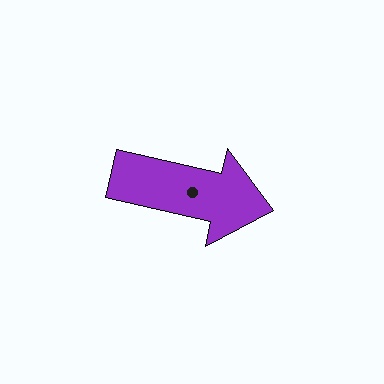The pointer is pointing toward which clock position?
Roughly 3 o'clock.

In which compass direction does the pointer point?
East.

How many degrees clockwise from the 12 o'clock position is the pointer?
Approximately 103 degrees.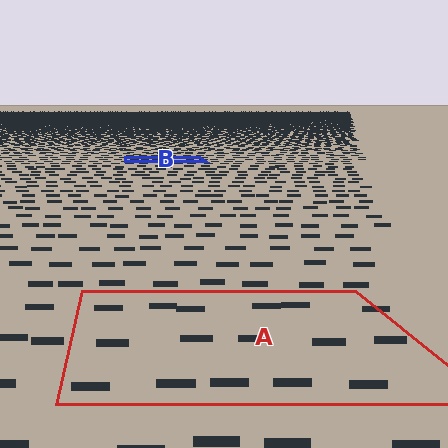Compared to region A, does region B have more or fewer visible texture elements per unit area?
Region B has more texture elements per unit area — they are packed more densely because it is farther away.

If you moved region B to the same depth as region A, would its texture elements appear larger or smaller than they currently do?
They would appear larger. At a closer depth, the same texture elements are projected at a bigger on-screen size.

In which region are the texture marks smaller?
The texture marks are smaller in region B, because it is farther away.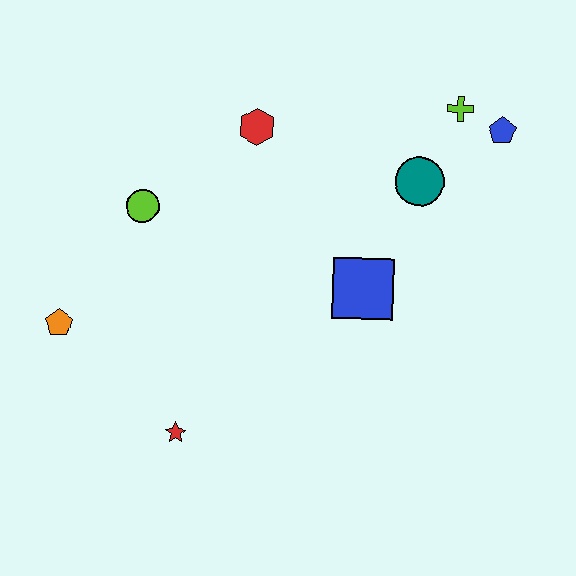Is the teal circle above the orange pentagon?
Yes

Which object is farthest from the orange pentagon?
The blue pentagon is farthest from the orange pentagon.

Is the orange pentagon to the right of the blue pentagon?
No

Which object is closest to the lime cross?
The blue pentagon is closest to the lime cross.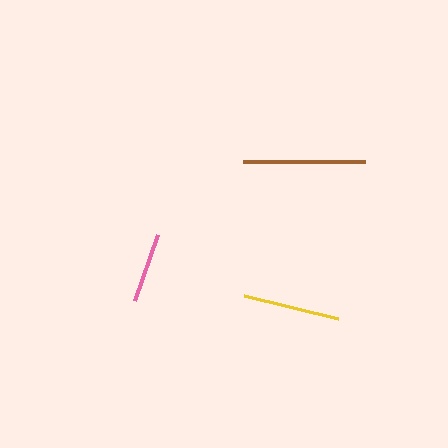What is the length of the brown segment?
The brown segment is approximately 122 pixels long.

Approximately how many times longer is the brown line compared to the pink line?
The brown line is approximately 1.8 times the length of the pink line.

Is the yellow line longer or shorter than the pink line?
The yellow line is longer than the pink line.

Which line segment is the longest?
The brown line is the longest at approximately 122 pixels.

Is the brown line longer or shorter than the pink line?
The brown line is longer than the pink line.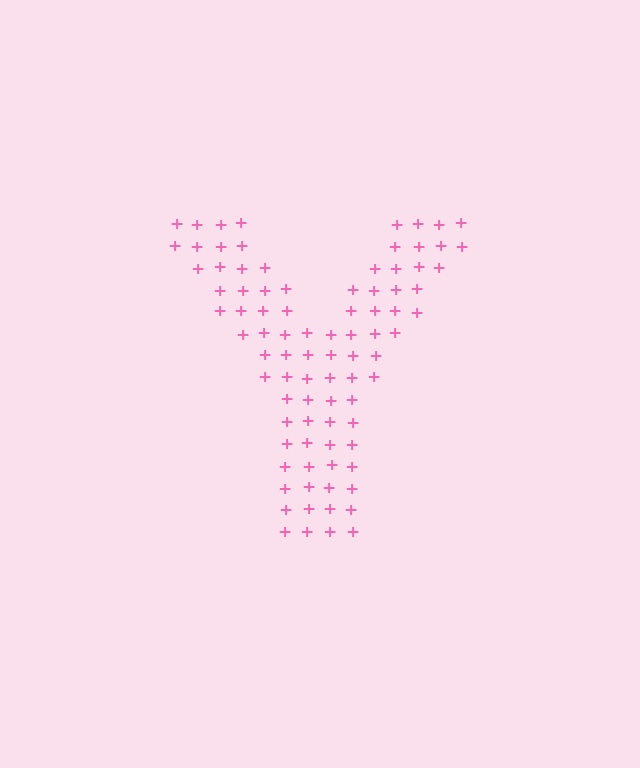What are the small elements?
The small elements are plus signs.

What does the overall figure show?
The overall figure shows the letter Y.